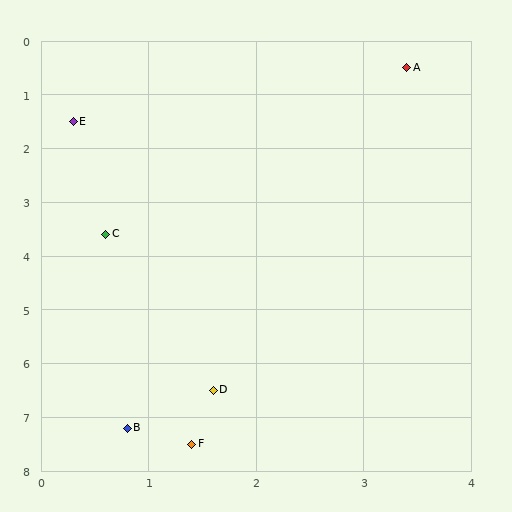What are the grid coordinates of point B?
Point B is at approximately (0.8, 7.2).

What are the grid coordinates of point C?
Point C is at approximately (0.6, 3.6).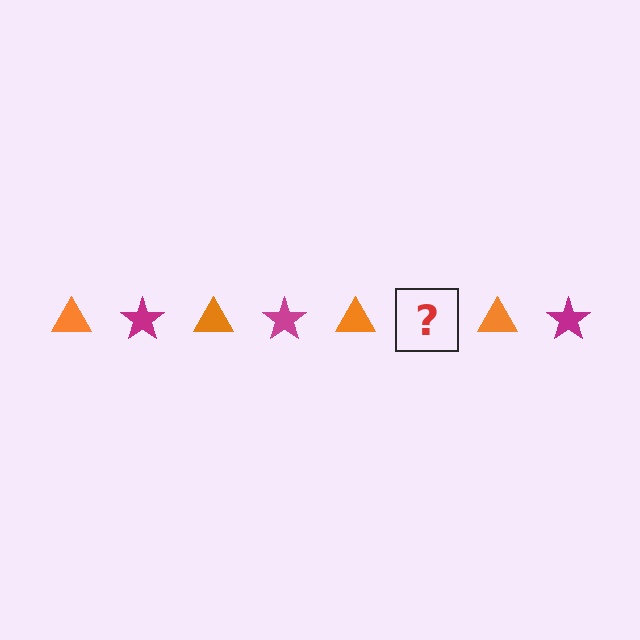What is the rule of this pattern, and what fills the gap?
The rule is that the pattern alternates between orange triangle and magenta star. The gap should be filled with a magenta star.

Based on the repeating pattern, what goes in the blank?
The blank should be a magenta star.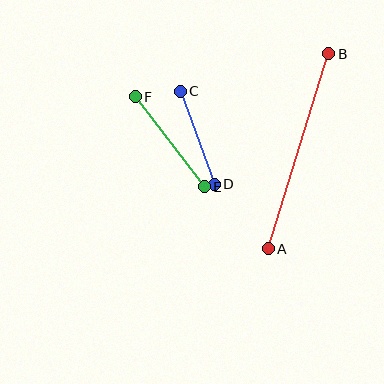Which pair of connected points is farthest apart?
Points A and B are farthest apart.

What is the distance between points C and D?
The distance is approximately 99 pixels.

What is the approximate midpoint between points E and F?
The midpoint is at approximately (170, 142) pixels.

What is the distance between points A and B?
The distance is approximately 204 pixels.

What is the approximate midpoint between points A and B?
The midpoint is at approximately (298, 151) pixels.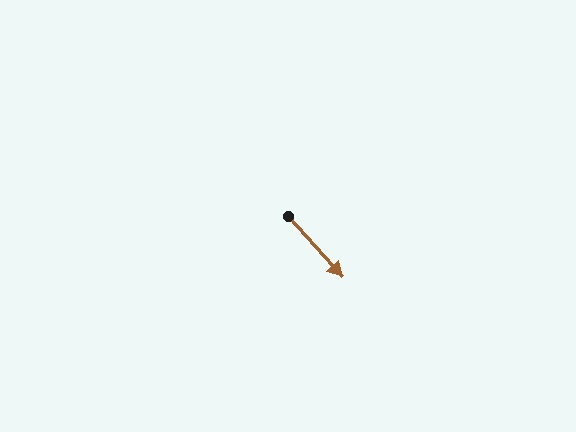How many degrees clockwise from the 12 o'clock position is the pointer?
Approximately 138 degrees.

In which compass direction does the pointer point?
Southeast.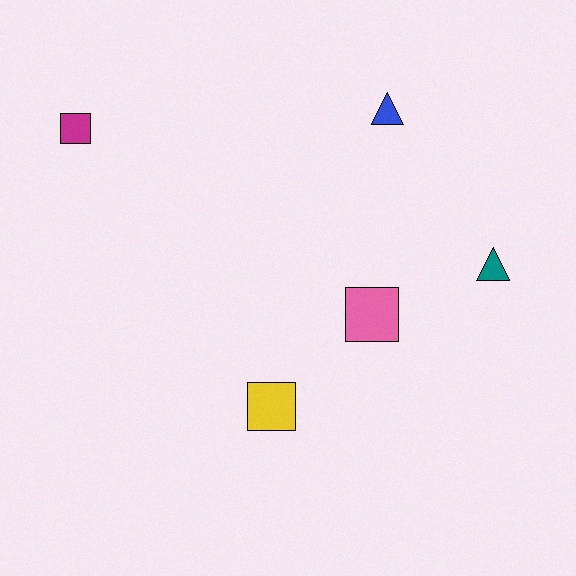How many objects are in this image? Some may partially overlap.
There are 5 objects.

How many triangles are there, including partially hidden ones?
There are 2 triangles.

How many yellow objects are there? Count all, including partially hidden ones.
There is 1 yellow object.